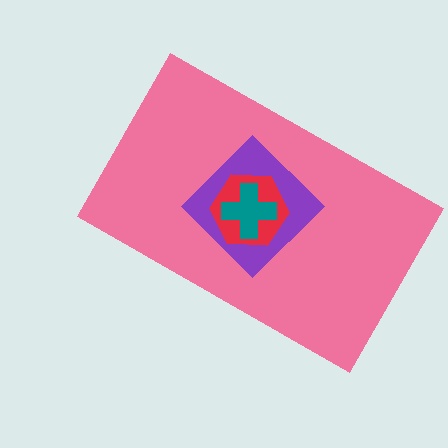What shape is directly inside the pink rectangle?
The purple diamond.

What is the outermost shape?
The pink rectangle.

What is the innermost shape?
The teal cross.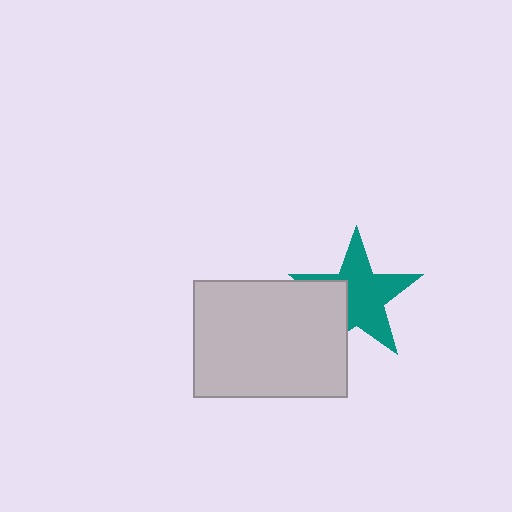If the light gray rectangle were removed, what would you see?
You would see the complete teal star.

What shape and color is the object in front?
The object in front is a light gray rectangle.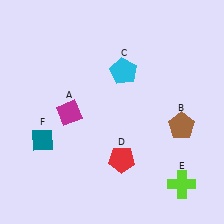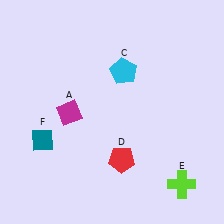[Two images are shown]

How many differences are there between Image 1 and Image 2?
There is 1 difference between the two images.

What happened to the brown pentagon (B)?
The brown pentagon (B) was removed in Image 2. It was in the bottom-right area of Image 1.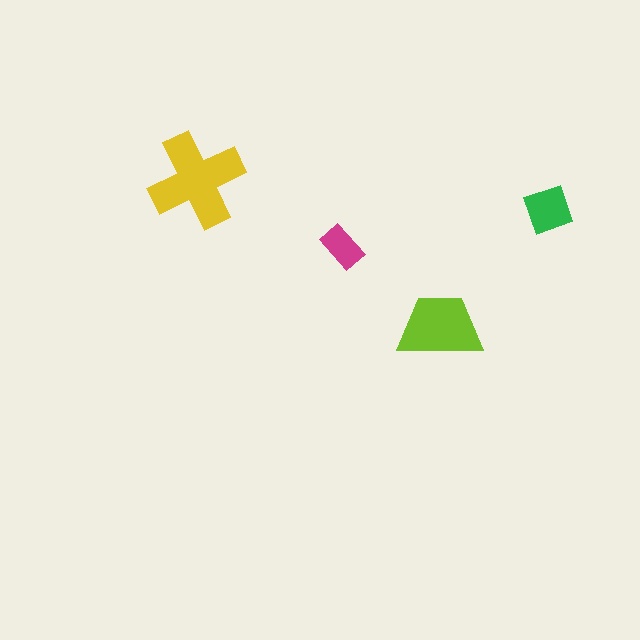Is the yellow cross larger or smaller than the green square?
Larger.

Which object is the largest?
The yellow cross.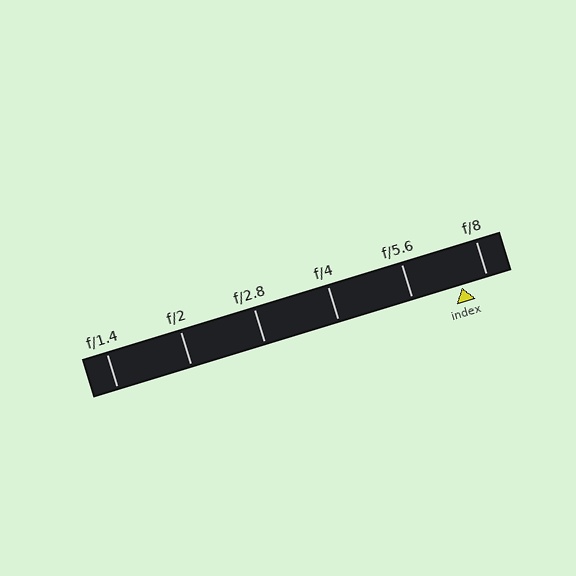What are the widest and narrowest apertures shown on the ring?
The widest aperture shown is f/1.4 and the narrowest is f/8.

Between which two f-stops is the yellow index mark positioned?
The index mark is between f/5.6 and f/8.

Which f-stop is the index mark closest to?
The index mark is closest to f/8.